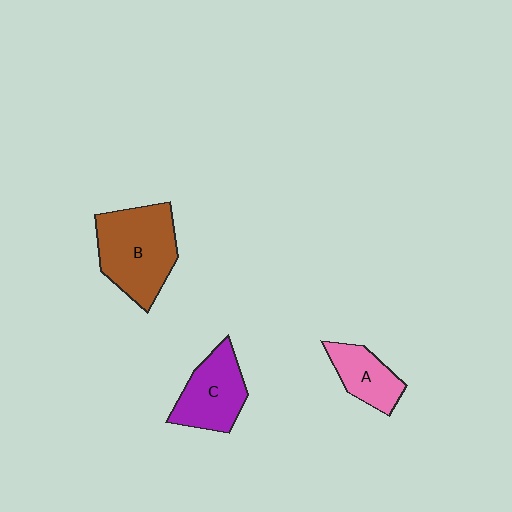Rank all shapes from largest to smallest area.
From largest to smallest: B (brown), C (purple), A (pink).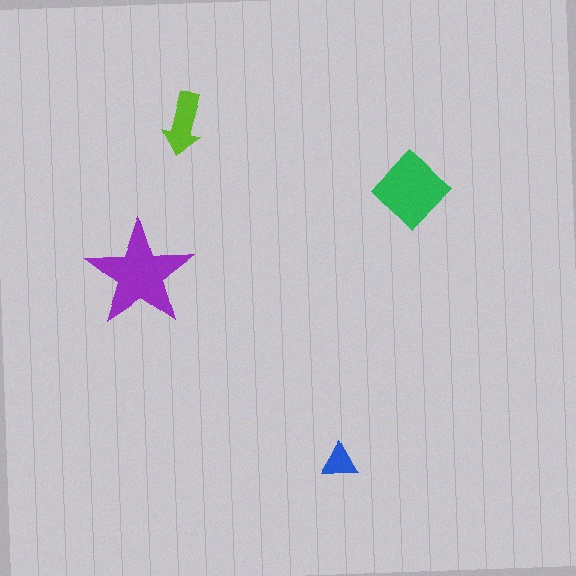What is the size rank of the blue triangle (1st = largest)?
4th.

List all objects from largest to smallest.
The purple star, the green diamond, the lime arrow, the blue triangle.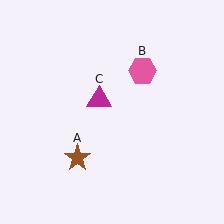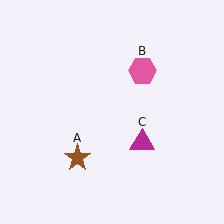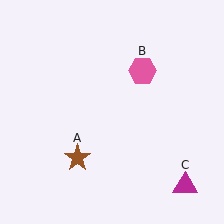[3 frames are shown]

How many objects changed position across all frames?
1 object changed position: magenta triangle (object C).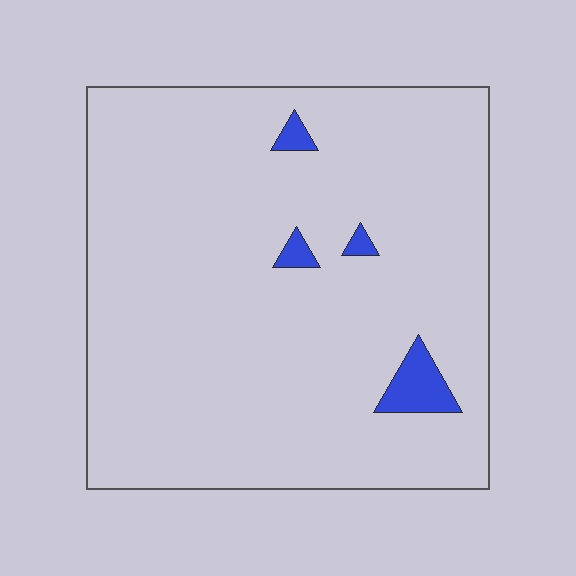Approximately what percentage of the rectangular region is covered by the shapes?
Approximately 5%.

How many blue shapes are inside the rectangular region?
4.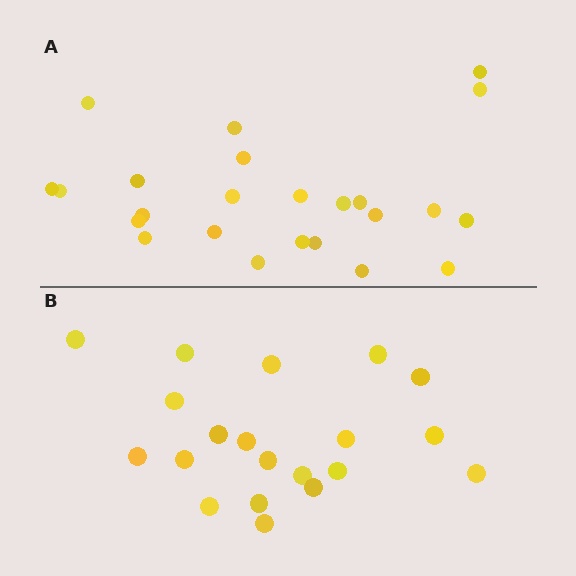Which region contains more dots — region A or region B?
Region A (the top region) has more dots.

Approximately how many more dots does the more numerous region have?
Region A has about 4 more dots than region B.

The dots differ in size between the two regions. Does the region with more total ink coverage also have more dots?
No. Region B has more total ink coverage because its dots are larger, but region A actually contains more individual dots. Total area can be misleading — the number of items is what matters here.